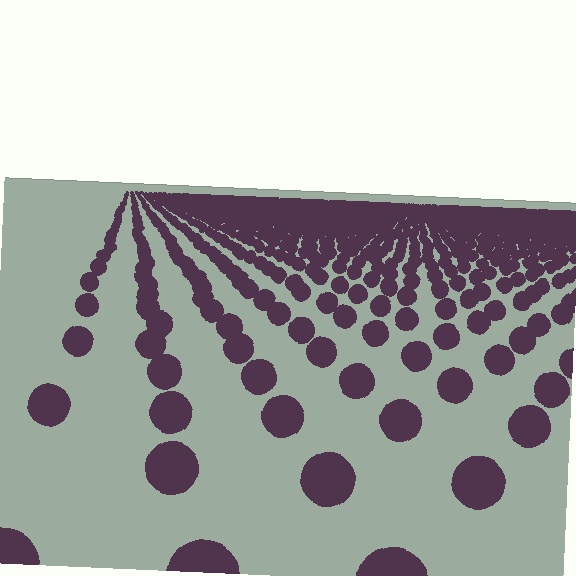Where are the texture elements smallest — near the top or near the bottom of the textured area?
Near the top.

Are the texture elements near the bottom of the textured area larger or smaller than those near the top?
Larger. Near the bottom, elements are closer to the viewer and appear at a bigger on-screen size.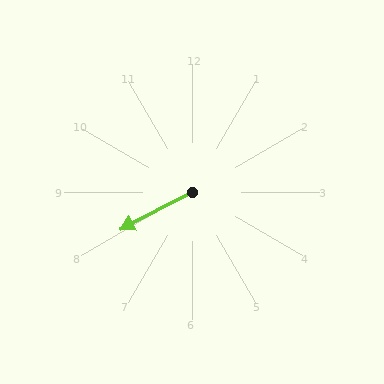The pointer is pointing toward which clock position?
Roughly 8 o'clock.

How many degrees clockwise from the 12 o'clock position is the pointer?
Approximately 242 degrees.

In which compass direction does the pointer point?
Southwest.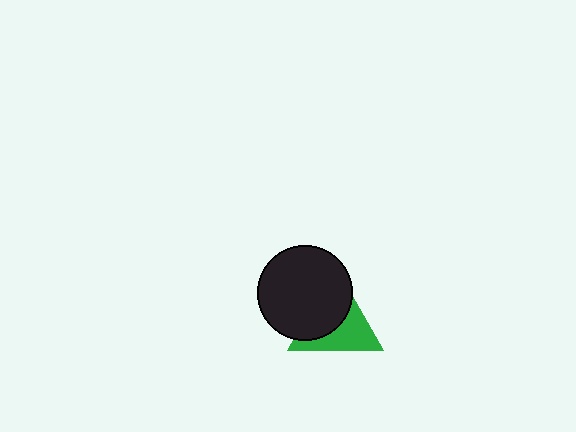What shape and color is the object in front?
The object in front is a black circle.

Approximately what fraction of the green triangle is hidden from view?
Roughly 52% of the green triangle is hidden behind the black circle.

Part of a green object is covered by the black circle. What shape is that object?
It is a triangle.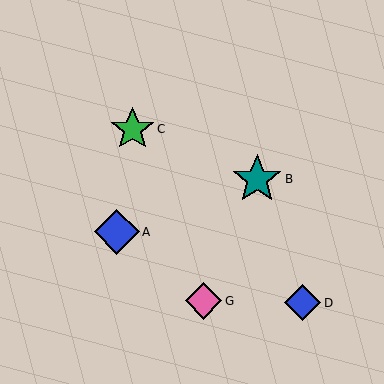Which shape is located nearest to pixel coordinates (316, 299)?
The blue diamond (labeled D) at (302, 303) is nearest to that location.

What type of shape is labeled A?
Shape A is a blue diamond.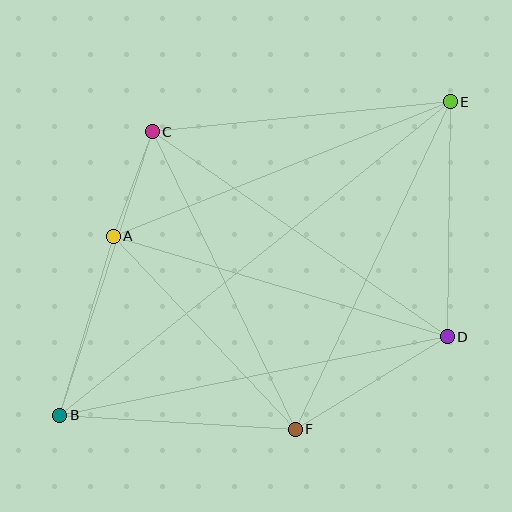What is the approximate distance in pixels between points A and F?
The distance between A and F is approximately 265 pixels.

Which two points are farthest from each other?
Points B and E are farthest from each other.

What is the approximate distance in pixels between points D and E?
The distance between D and E is approximately 235 pixels.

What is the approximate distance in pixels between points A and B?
The distance between A and B is approximately 187 pixels.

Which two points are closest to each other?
Points A and C are closest to each other.